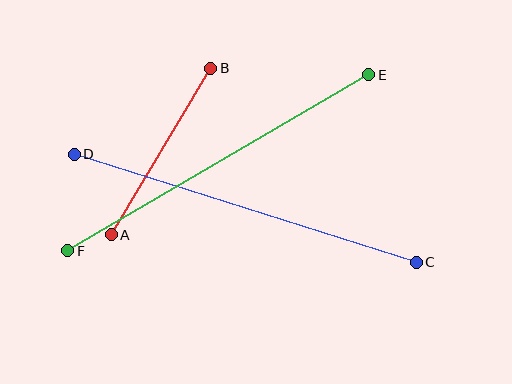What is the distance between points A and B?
The distance is approximately 194 pixels.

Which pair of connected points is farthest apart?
Points C and D are farthest apart.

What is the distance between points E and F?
The distance is approximately 348 pixels.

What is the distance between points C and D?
The distance is approximately 359 pixels.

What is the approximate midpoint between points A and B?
The midpoint is at approximately (161, 152) pixels.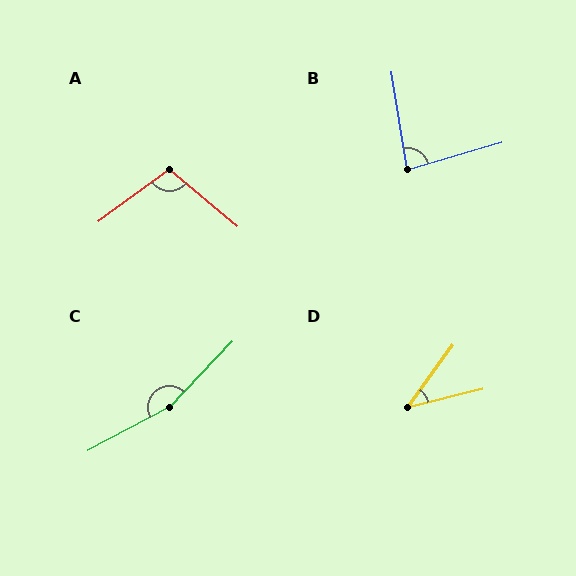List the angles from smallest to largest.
D (40°), B (83°), A (104°), C (161°).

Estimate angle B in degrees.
Approximately 83 degrees.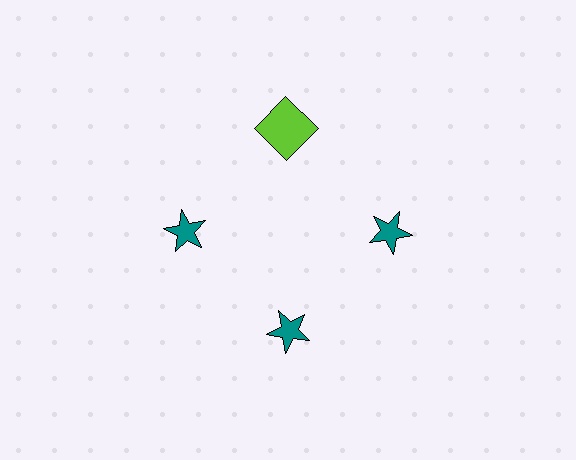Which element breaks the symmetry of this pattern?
The lime square at roughly the 12 o'clock position breaks the symmetry. All other shapes are teal stars.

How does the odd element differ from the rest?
It differs in both color (lime instead of teal) and shape (square instead of star).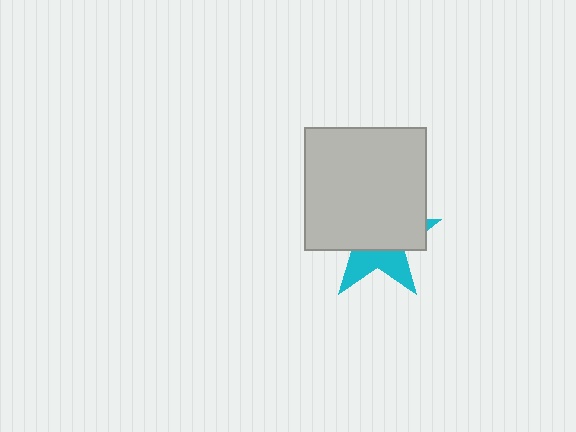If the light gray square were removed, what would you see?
You would see the complete cyan star.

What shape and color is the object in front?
The object in front is a light gray square.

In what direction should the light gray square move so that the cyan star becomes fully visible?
The light gray square should move up. That is the shortest direction to clear the overlap and leave the cyan star fully visible.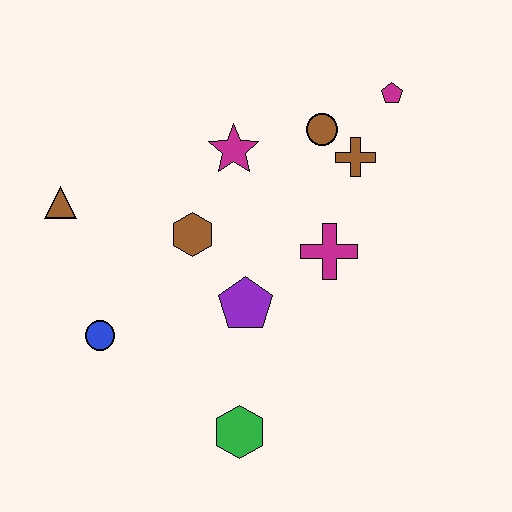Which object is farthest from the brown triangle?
The magenta pentagon is farthest from the brown triangle.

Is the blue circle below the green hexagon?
No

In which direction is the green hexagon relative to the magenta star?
The green hexagon is below the magenta star.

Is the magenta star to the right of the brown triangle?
Yes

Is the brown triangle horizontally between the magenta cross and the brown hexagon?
No